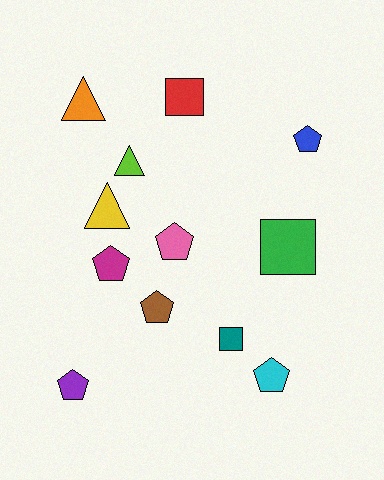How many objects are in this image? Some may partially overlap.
There are 12 objects.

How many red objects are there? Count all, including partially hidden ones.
There is 1 red object.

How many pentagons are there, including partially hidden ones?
There are 6 pentagons.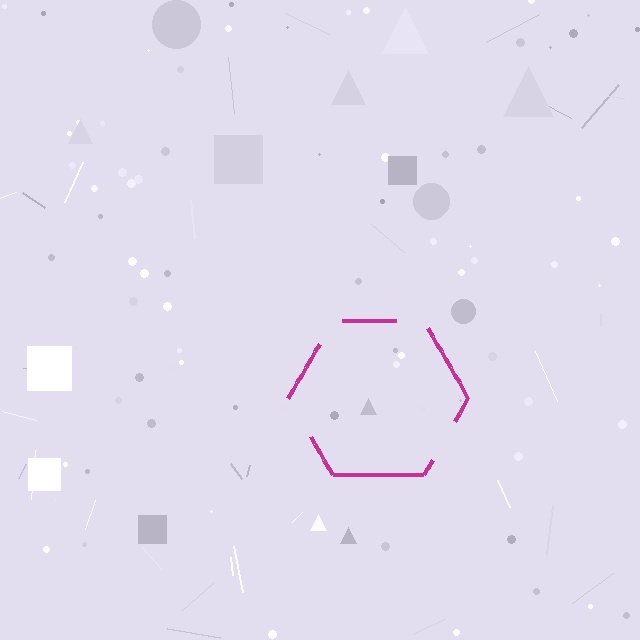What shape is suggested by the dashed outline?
The dashed outline suggests a hexagon.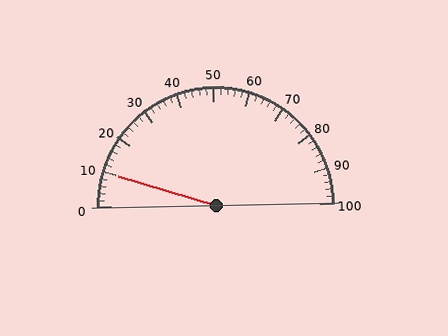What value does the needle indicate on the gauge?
The needle indicates approximately 10.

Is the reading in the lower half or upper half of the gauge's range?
The reading is in the lower half of the range (0 to 100).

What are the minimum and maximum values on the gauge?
The gauge ranges from 0 to 100.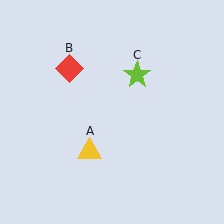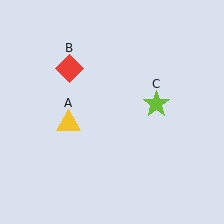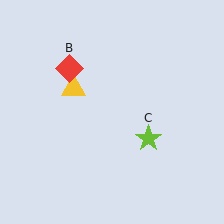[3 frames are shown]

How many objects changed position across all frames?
2 objects changed position: yellow triangle (object A), lime star (object C).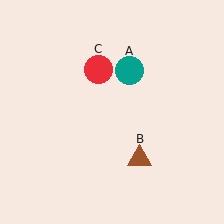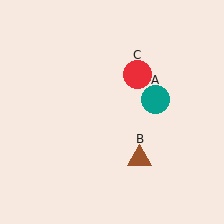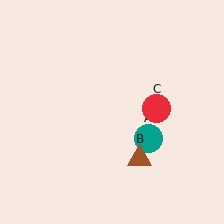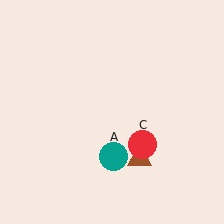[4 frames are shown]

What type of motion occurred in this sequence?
The teal circle (object A), red circle (object C) rotated clockwise around the center of the scene.